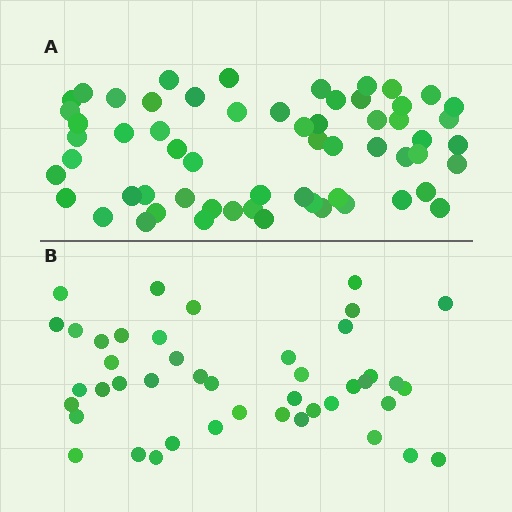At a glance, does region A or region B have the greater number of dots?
Region A (the top region) has more dots.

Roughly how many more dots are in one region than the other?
Region A has approximately 15 more dots than region B.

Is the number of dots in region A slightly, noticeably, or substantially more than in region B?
Region A has noticeably more, but not dramatically so. The ratio is roughly 1.4 to 1.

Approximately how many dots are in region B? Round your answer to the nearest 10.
About 40 dots. (The exact count is 44, which rounds to 40.)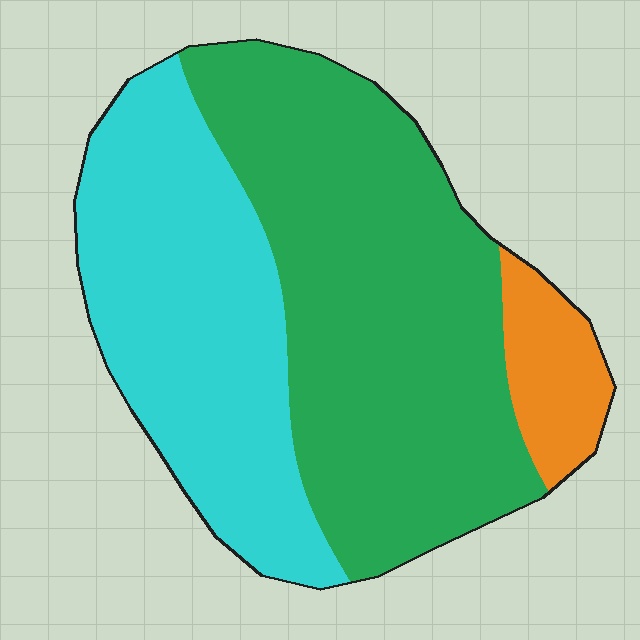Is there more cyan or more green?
Green.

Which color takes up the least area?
Orange, at roughly 10%.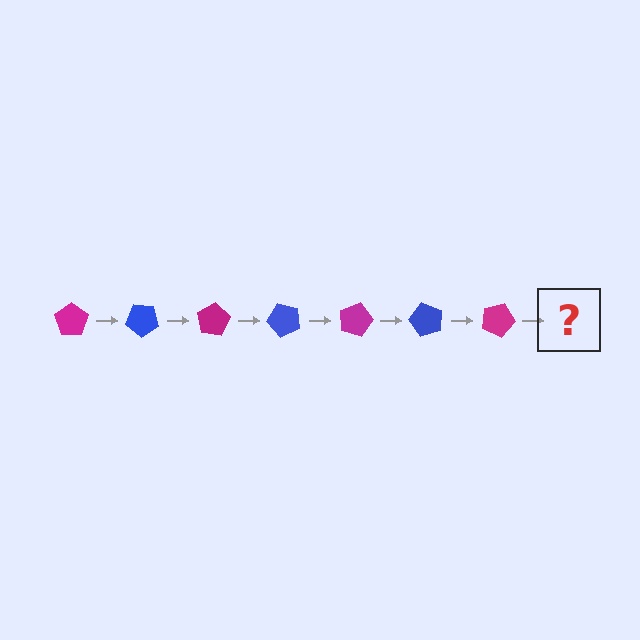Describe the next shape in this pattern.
It should be a blue pentagon, rotated 280 degrees from the start.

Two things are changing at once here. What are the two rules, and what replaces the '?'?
The two rules are that it rotates 40 degrees each step and the color cycles through magenta and blue. The '?' should be a blue pentagon, rotated 280 degrees from the start.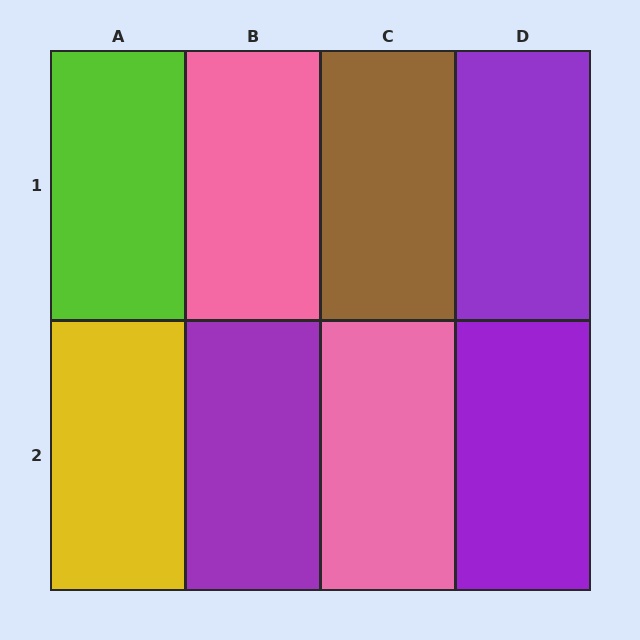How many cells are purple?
3 cells are purple.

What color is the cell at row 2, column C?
Pink.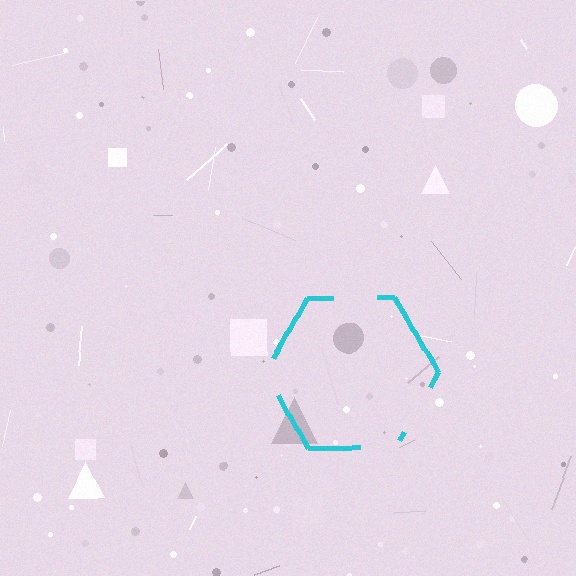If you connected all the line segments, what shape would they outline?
They would outline a hexagon.